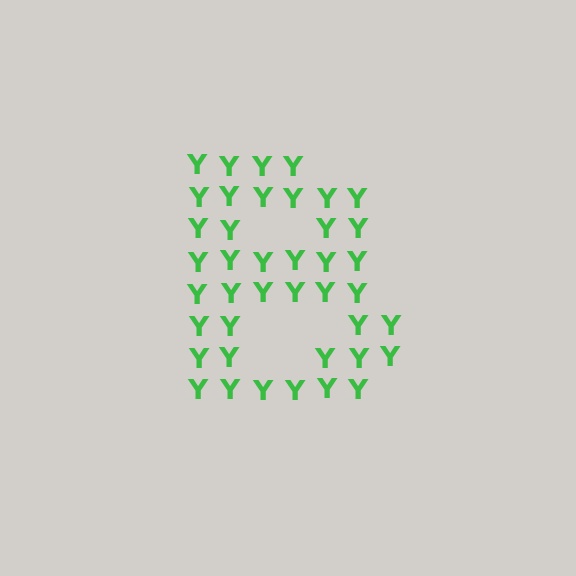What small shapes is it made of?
It is made of small letter Y's.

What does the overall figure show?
The overall figure shows the letter B.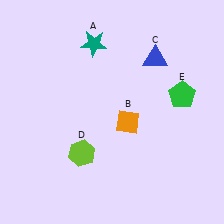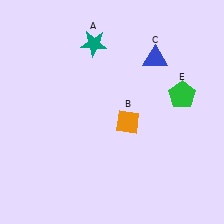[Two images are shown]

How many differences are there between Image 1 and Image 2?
There is 1 difference between the two images.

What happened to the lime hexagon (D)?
The lime hexagon (D) was removed in Image 2. It was in the bottom-left area of Image 1.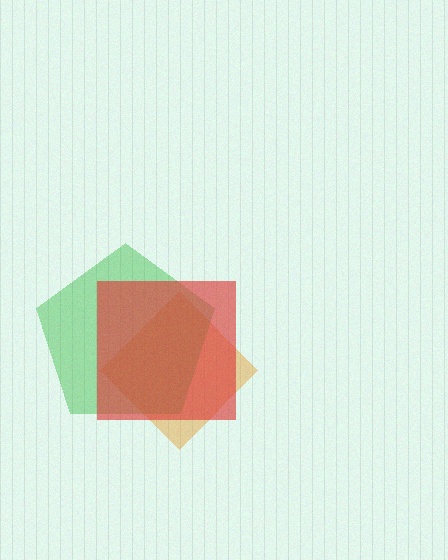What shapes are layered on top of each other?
The layered shapes are: an orange diamond, a green pentagon, a red square.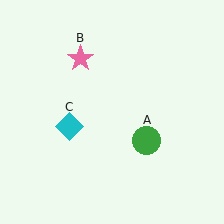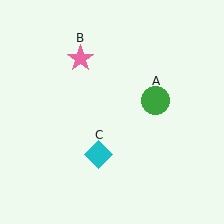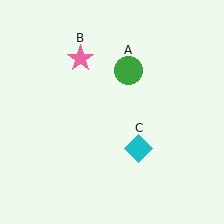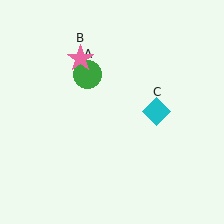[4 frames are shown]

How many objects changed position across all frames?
2 objects changed position: green circle (object A), cyan diamond (object C).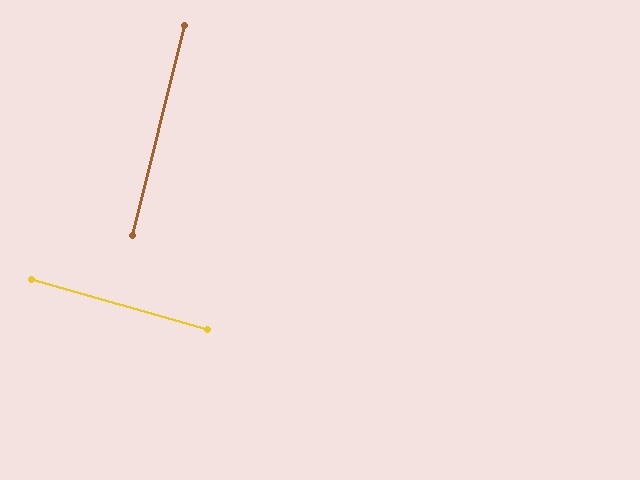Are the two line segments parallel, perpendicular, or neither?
Perpendicular — they meet at approximately 88°.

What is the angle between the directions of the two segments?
Approximately 88 degrees.